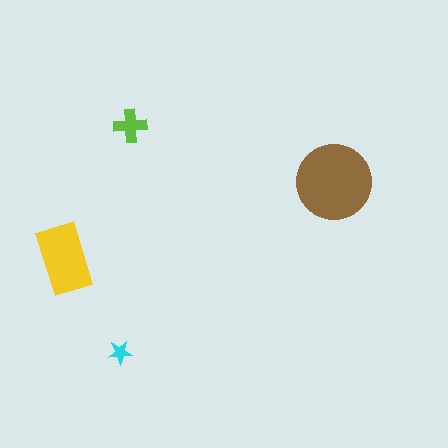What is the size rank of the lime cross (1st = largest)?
3rd.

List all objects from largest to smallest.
The brown circle, the yellow rectangle, the lime cross, the cyan star.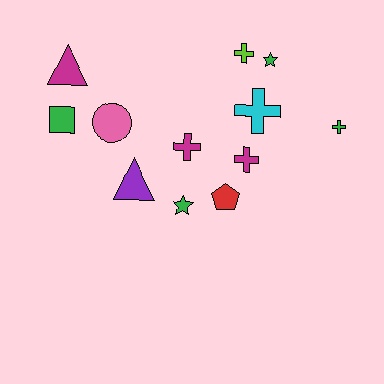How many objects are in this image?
There are 12 objects.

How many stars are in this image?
There are 2 stars.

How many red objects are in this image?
There is 1 red object.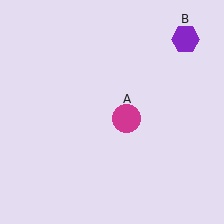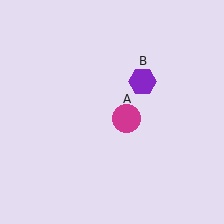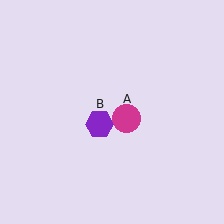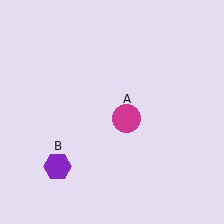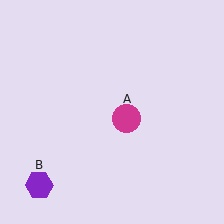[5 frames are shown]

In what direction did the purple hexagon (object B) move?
The purple hexagon (object B) moved down and to the left.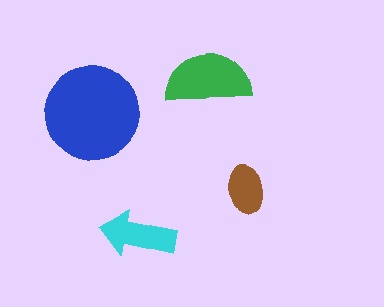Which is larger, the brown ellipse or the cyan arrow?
The cyan arrow.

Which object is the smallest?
The brown ellipse.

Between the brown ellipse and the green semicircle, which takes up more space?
The green semicircle.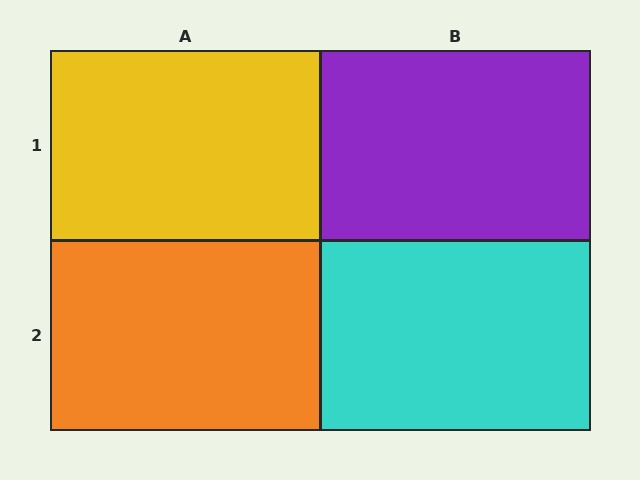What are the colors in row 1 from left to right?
Yellow, purple.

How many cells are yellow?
1 cell is yellow.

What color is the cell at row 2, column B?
Cyan.